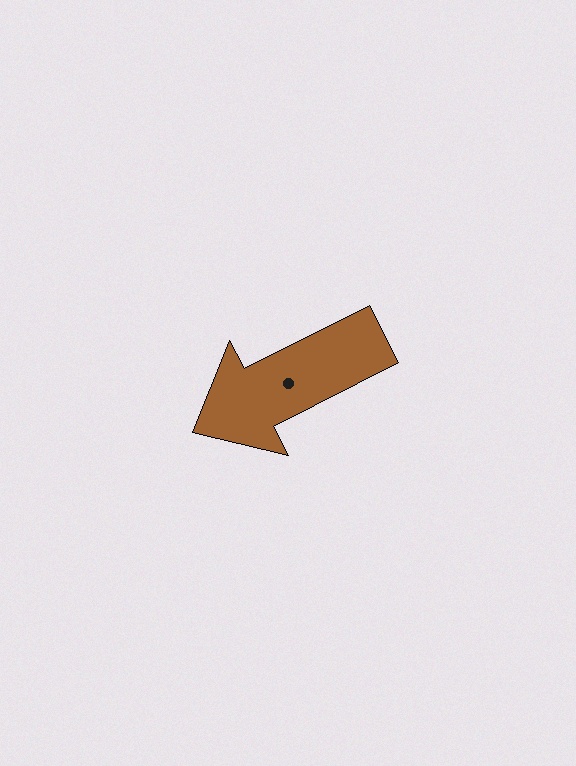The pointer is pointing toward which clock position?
Roughly 8 o'clock.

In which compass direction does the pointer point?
Southwest.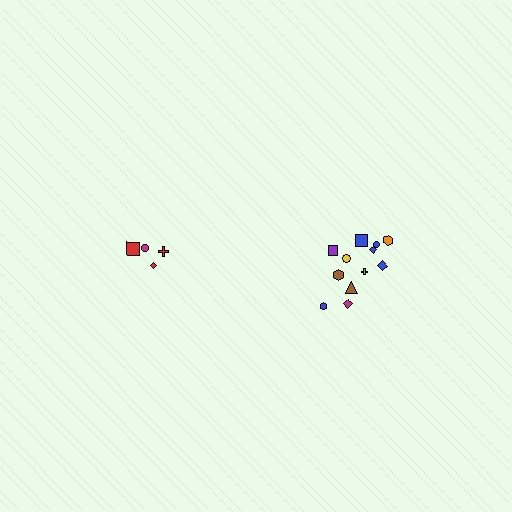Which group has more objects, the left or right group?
The right group.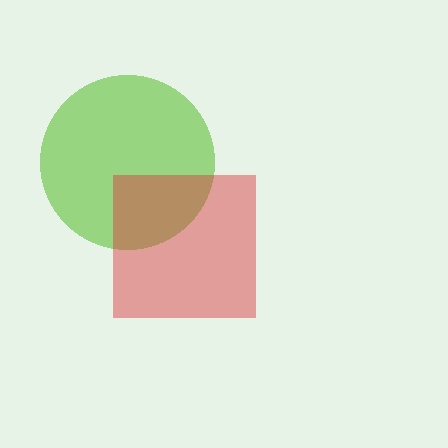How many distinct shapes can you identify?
There are 2 distinct shapes: a lime circle, a red square.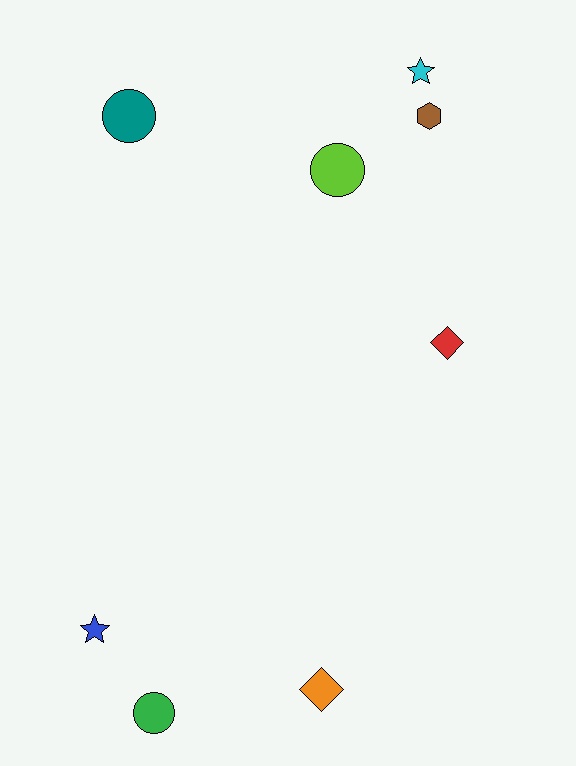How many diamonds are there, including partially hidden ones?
There are 2 diamonds.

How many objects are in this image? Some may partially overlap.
There are 8 objects.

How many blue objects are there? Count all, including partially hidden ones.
There is 1 blue object.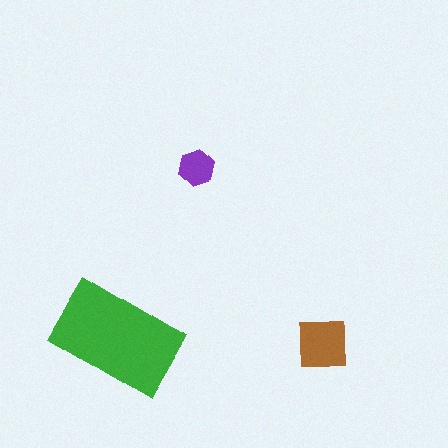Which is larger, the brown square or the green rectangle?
The green rectangle.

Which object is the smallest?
The purple hexagon.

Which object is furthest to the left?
The green rectangle is leftmost.